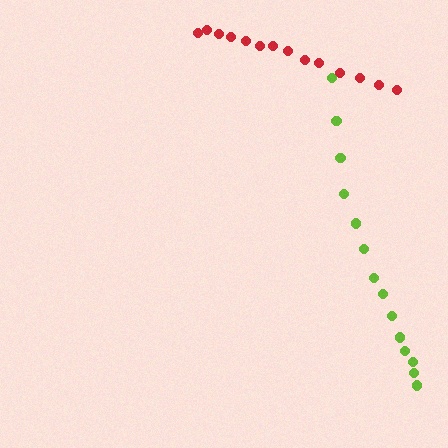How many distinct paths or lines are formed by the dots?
There are 2 distinct paths.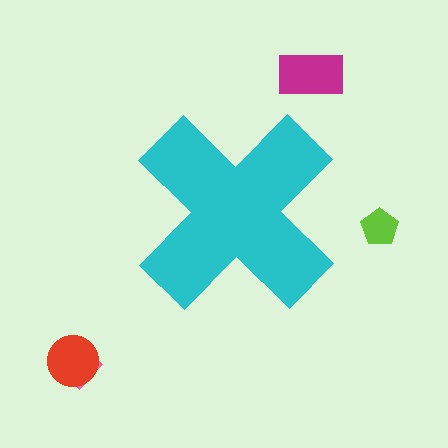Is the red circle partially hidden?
No, the red circle is fully visible.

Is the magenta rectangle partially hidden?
No, the magenta rectangle is fully visible.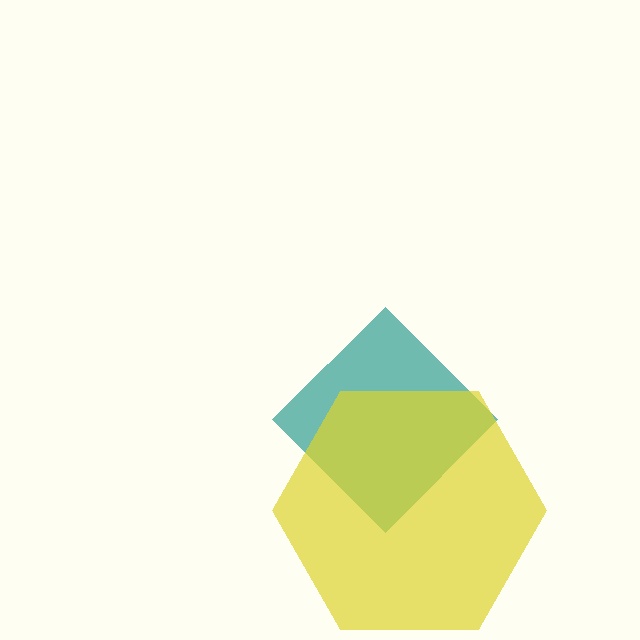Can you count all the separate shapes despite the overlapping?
Yes, there are 2 separate shapes.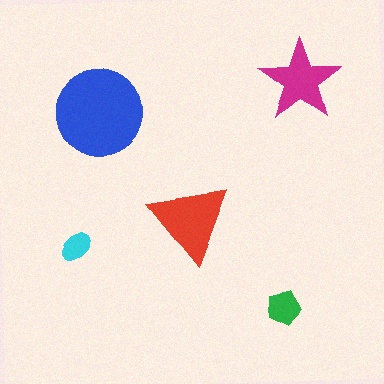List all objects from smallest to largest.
The cyan ellipse, the green pentagon, the magenta star, the red triangle, the blue circle.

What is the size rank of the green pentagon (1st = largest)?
4th.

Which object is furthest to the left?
The cyan ellipse is leftmost.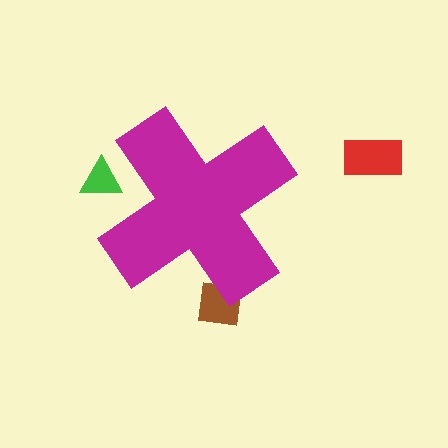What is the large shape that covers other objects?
A magenta cross.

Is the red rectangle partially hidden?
No, the red rectangle is fully visible.